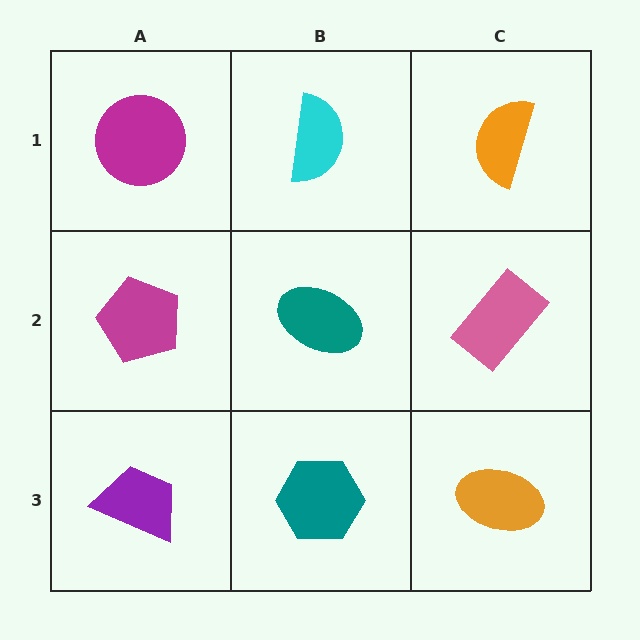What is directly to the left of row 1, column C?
A cyan semicircle.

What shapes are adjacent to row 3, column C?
A pink rectangle (row 2, column C), a teal hexagon (row 3, column B).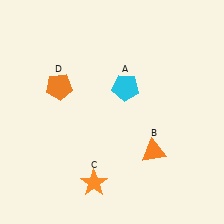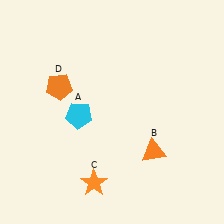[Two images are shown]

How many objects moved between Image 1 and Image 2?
1 object moved between the two images.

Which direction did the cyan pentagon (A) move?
The cyan pentagon (A) moved left.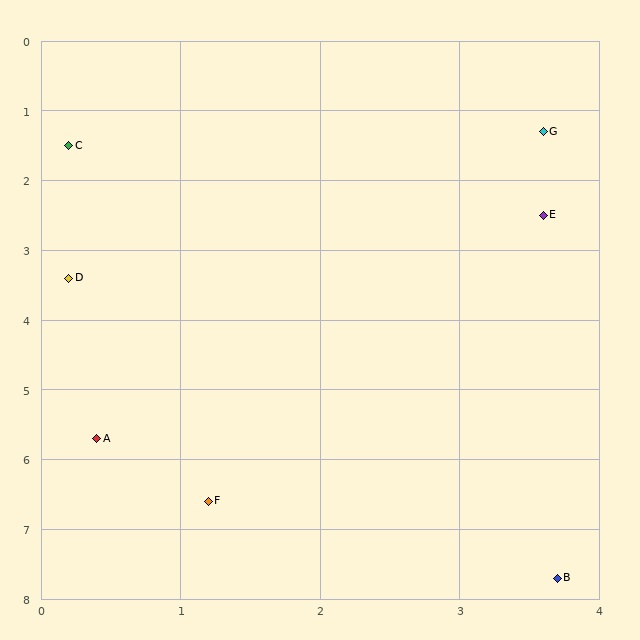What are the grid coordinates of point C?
Point C is at approximately (0.2, 1.5).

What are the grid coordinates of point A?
Point A is at approximately (0.4, 5.7).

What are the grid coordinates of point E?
Point E is at approximately (3.6, 2.5).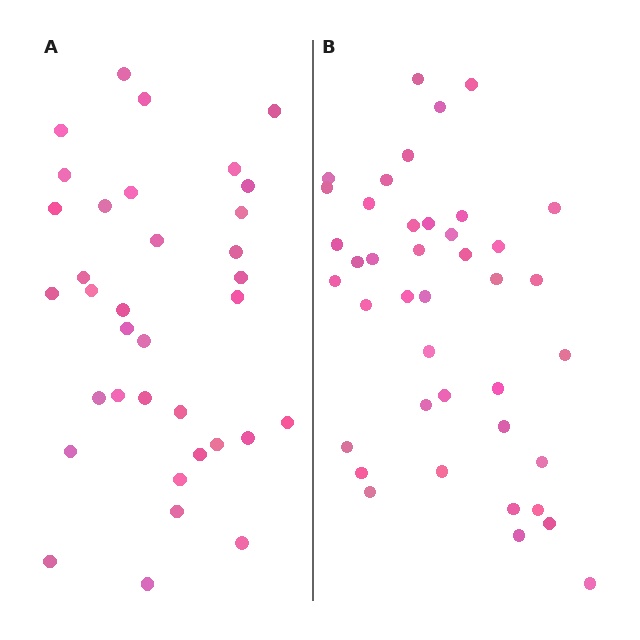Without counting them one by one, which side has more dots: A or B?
Region B (the right region) has more dots.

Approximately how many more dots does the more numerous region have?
Region B has about 6 more dots than region A.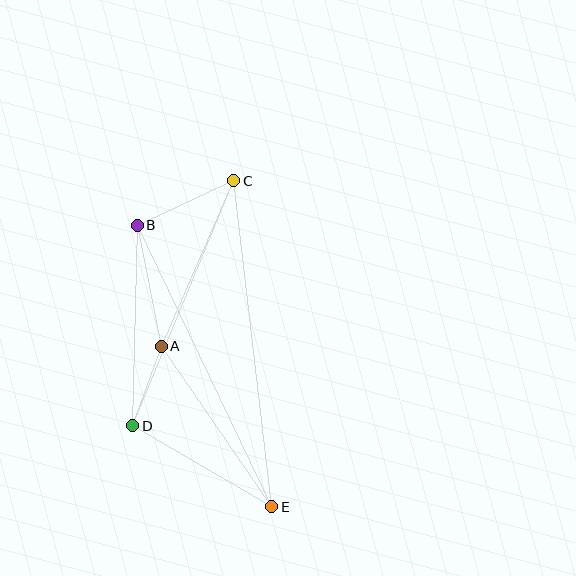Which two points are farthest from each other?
Points C and E are farthest from each other.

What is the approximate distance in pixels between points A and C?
The distance between A and C is approximately 180 pixels.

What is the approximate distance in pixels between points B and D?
The distance between B and D is approximately 200 pixels.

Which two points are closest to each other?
Points A and D are closest to each other.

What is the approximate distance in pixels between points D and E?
The distance between D and E is approximately 161 pixels.